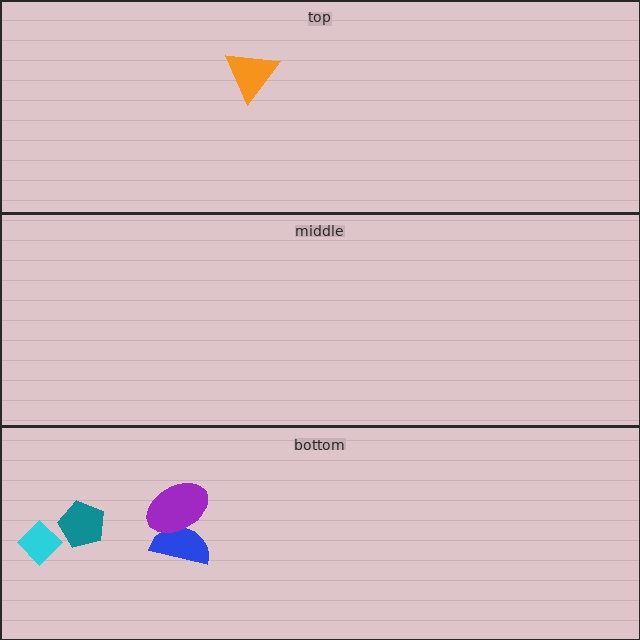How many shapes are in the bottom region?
4.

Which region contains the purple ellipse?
The bottom region.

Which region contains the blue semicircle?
The bottom region.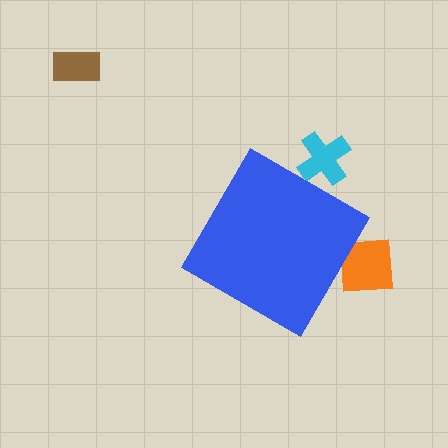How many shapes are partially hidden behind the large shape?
2 shapes are partially hidden.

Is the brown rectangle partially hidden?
No, the brown rectangle is fully visible.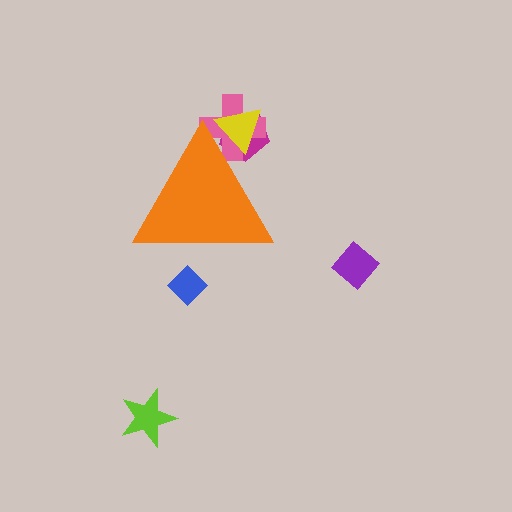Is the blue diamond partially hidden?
Yes, the blue diamond is partially hidden behind the orange triangle.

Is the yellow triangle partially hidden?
Yes, the yellow triangle is partially hidden behind the orange triangle.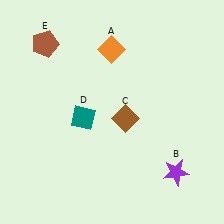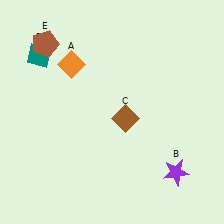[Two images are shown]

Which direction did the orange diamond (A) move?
The orange diamond (A) moved left.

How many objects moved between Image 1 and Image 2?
2 objects moved between the two images.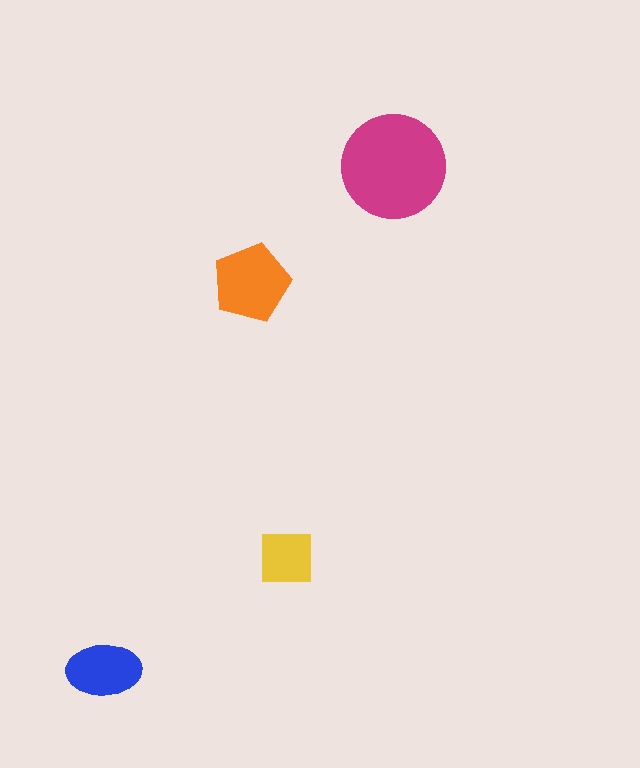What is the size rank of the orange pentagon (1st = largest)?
2nd.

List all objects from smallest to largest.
The yellow square, the blue ellipse, the orange pentagon, the magenta circle.